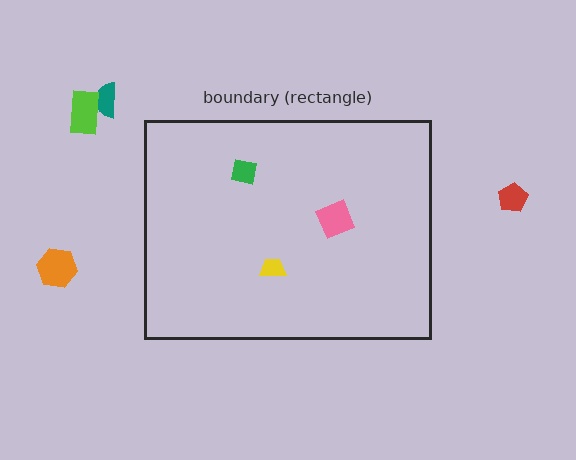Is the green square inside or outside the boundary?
Inside.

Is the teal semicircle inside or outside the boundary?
Outside.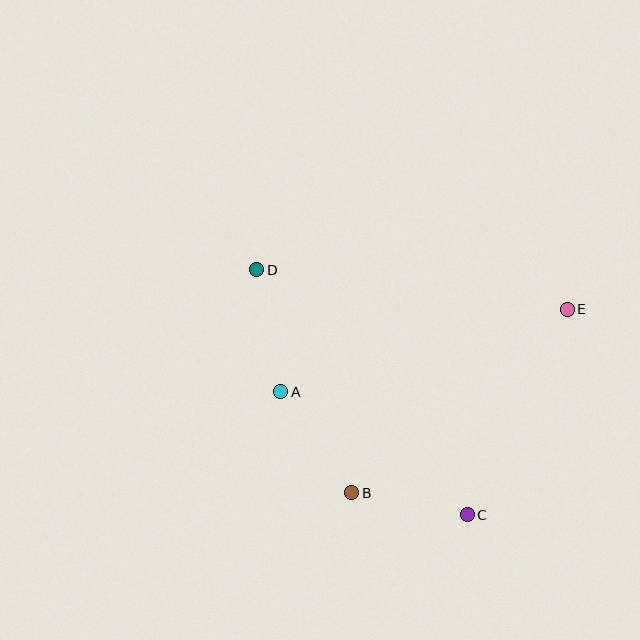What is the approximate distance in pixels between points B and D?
The distance between B and D is approximately 242 pixels.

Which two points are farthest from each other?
Points C and D are farthest from each other.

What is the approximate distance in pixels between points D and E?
The distance between D and E is approximately 313 pixels.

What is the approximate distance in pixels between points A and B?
The distance between A and B is approximately 123 pixels.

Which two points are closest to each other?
Points B and C are closest to each other.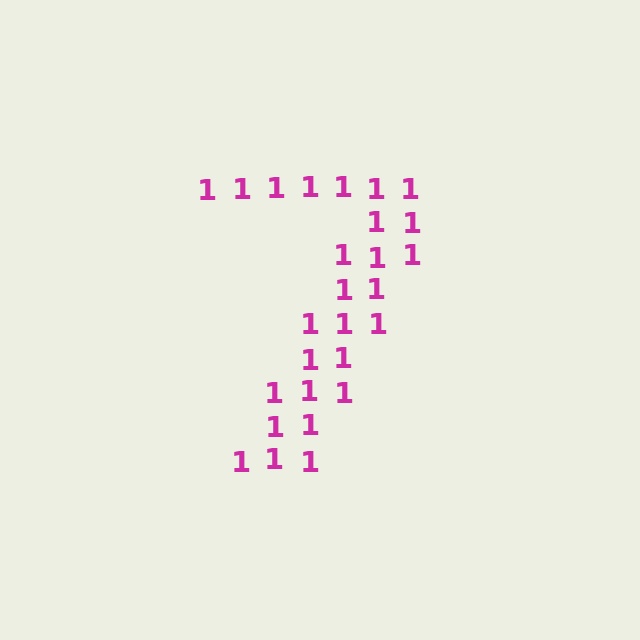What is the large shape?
The large shape is the digit 7.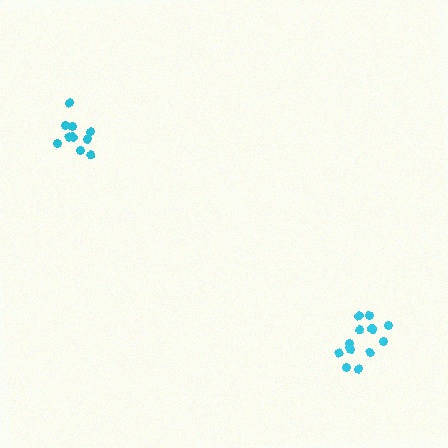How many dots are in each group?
Group 1: 10 dots, Group 2: 14 dots (24 total).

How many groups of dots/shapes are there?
There are 2 groups.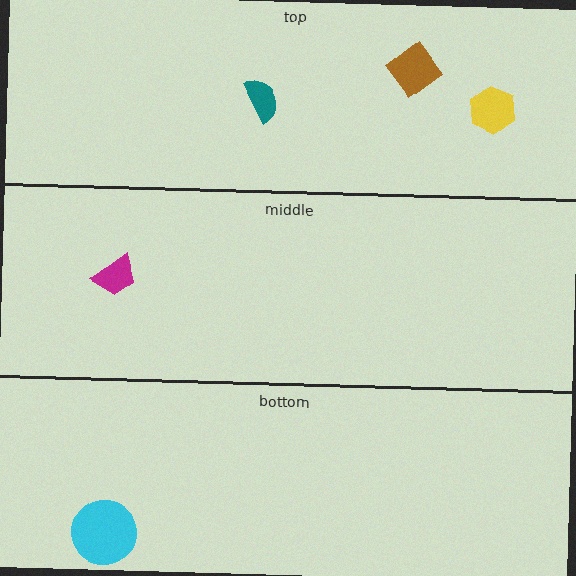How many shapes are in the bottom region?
1.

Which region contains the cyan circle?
The bottom region.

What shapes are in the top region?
The yellow hexagon, the brown diamond, the teal semicircle.